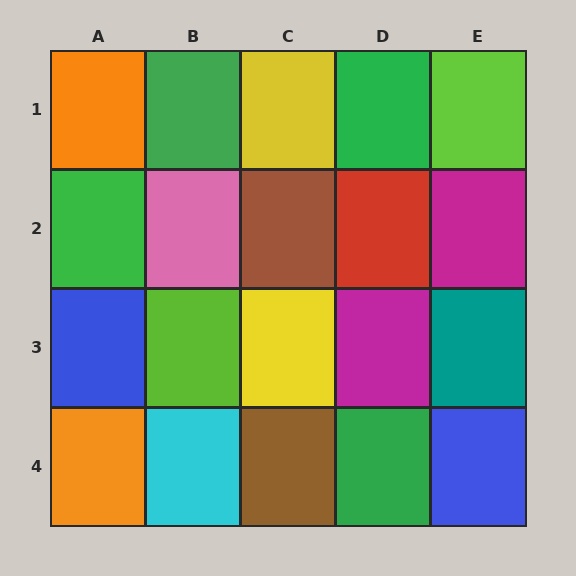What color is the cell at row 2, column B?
Pink.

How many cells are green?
4 cells are green.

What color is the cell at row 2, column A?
Green.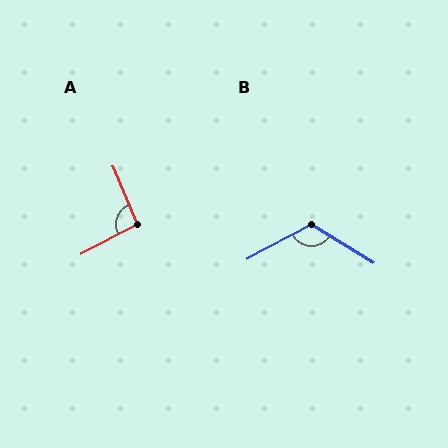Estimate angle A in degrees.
Approximately 95 degrees.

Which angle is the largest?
B, at approximately 120 degrees.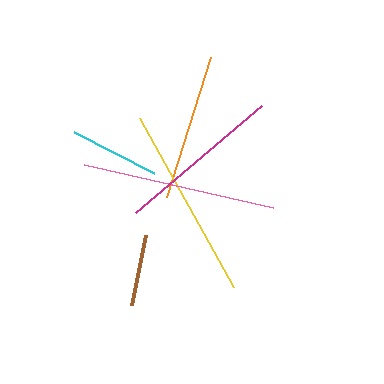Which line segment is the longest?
The pink line is the longest at approximately 194 pixels.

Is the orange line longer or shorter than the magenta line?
The magenta line is longer than the orange line.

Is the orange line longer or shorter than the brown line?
The orange line is longer than the brown line.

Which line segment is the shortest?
The brown line is the shortest at approximately 71 pixels.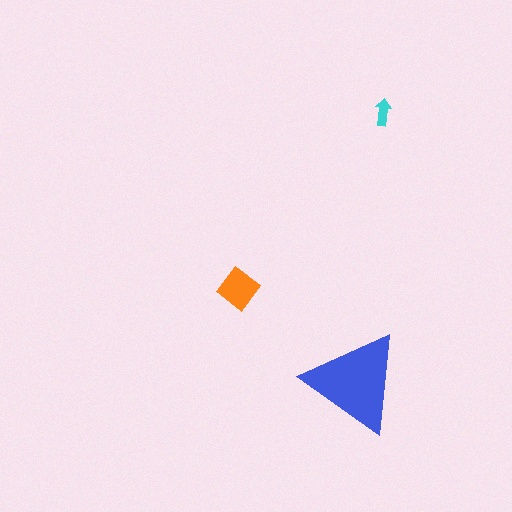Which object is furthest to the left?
The orange diamond is leftmost.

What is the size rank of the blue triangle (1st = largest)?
1st.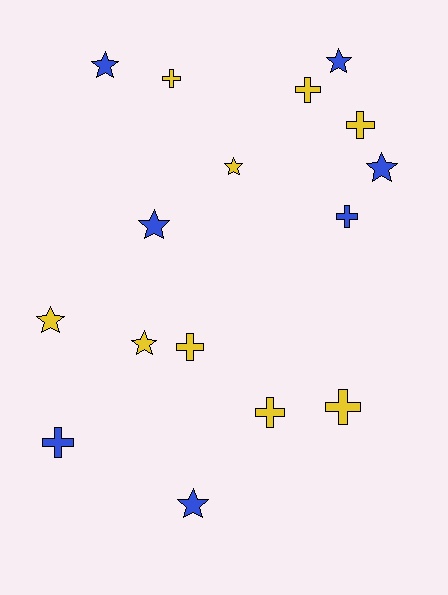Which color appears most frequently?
Yellow, with 9 objects.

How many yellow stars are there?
There are 3 yellow stars.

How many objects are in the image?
There are 16 objects.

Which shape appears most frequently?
Cross, with 8 objects.